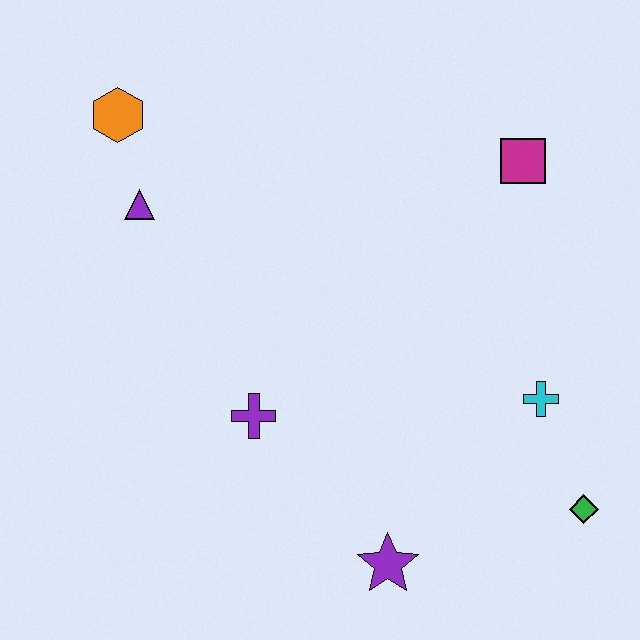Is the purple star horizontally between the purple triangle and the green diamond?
Yes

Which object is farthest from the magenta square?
The purple star is farthest from the magenta square.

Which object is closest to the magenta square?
The cyan cross is closest to the magenta square.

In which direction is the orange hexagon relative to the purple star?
The orange hexagon is above the purple star.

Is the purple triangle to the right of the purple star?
No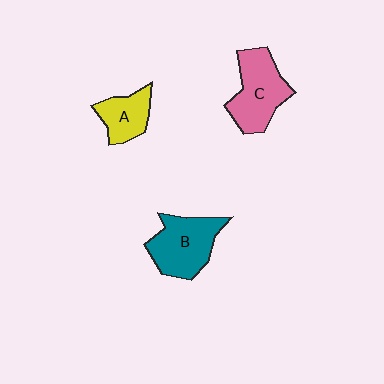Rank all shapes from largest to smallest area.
From largest to smallest: C (pink), B (teal), A (yellow).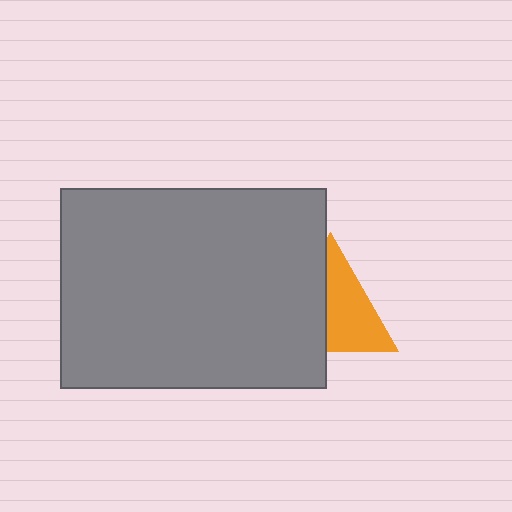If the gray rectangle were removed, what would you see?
You would see the complete orange triangle.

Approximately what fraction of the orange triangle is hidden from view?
Roughly 46% of the orange triangle is hidden behind the gray rectangle.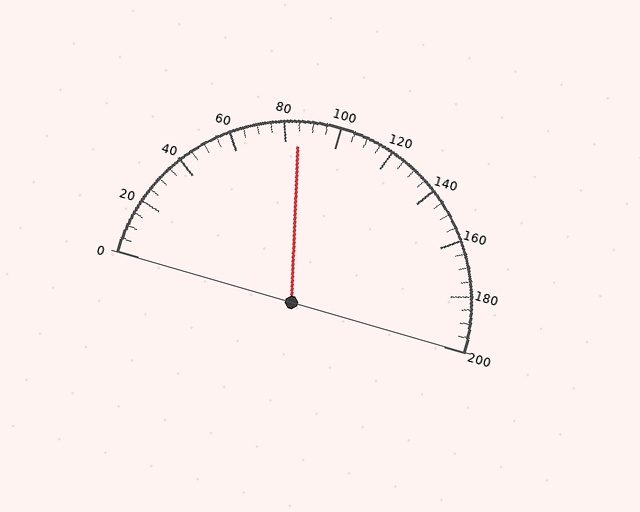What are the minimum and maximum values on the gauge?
The gauge ranges from 0 to 200.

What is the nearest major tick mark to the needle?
The nearest major tick mark is 80.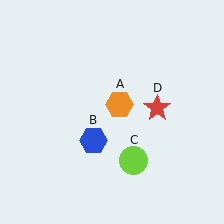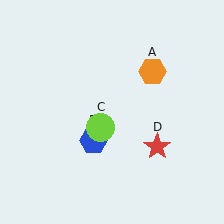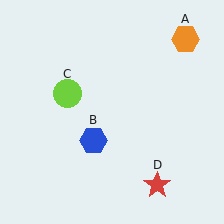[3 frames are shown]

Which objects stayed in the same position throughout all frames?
Blue hexagon (object B) remained stationary.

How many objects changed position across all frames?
3 objects changed position: orange hexagon (object A), lime circle (object C), red star (object D).